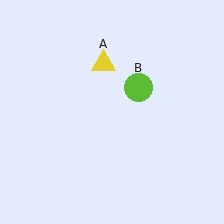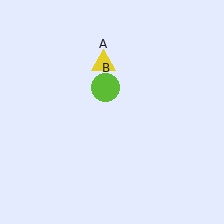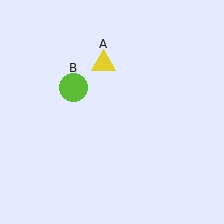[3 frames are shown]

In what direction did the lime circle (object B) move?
The lime circle (object B) moved left.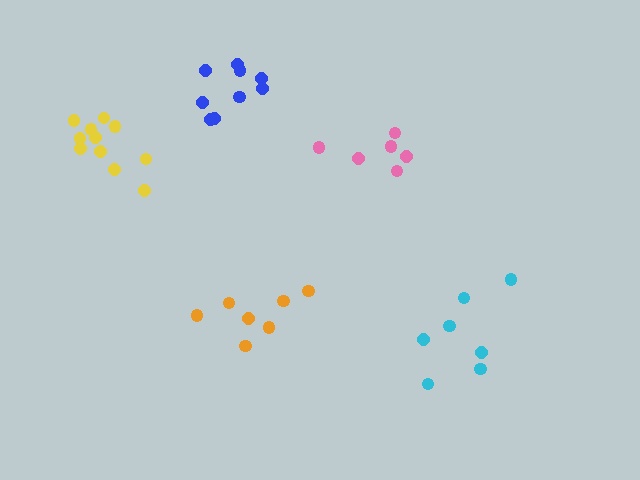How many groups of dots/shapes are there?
There are 5 groups.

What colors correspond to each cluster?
The clusters are colored: orange, pink, yellow, cyan, blue.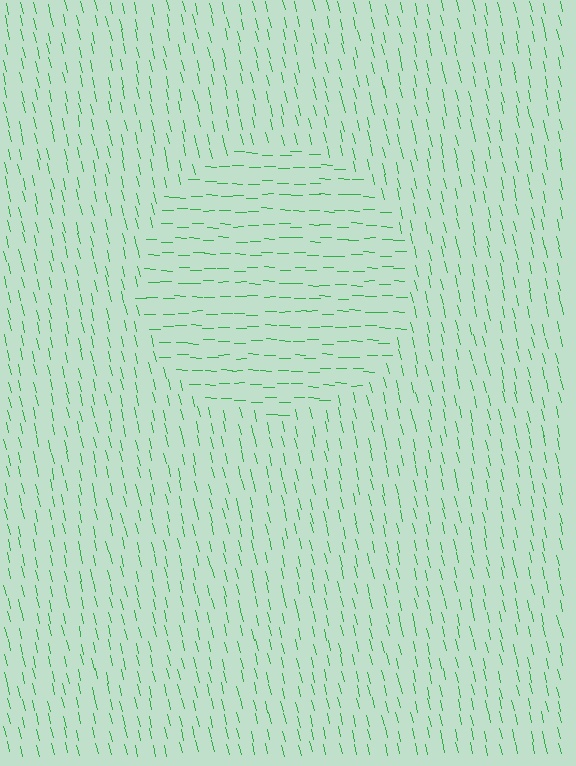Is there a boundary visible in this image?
Yes, there is a texture boundary formed by a change in line orientation.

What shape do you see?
I see a circle.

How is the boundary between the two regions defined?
The boundary is defined purely by a change in line orientation (approximately 75 degrees difference). All lines are the same color and thickness.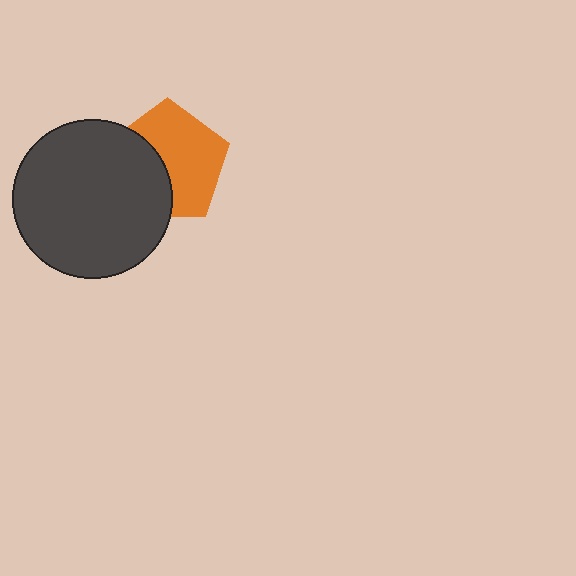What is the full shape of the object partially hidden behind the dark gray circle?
The partially hidden object is an orange pentagon.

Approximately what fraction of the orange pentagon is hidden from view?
Roughly 40% of the orange pentagon is hidden behind the dark gray circle.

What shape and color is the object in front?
The object in front is a dark gray circle.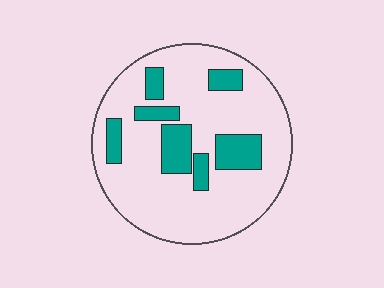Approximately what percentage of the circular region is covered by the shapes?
Approximately 20%.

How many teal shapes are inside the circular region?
7.